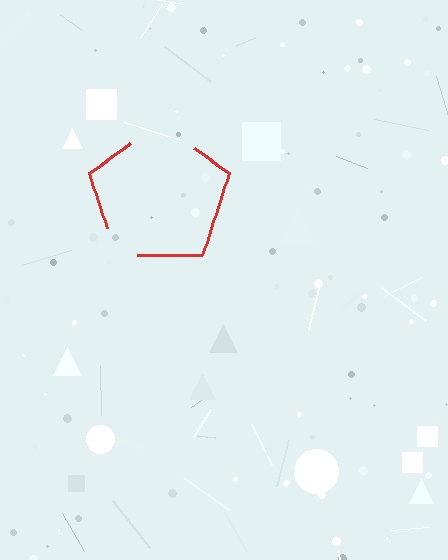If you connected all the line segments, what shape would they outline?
They would outline a pentagon.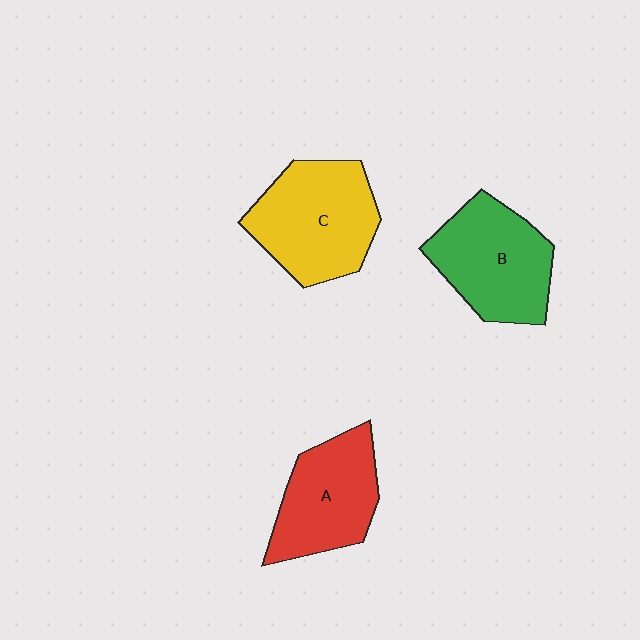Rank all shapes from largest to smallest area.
From largest to smallest: C (yellow), B (green), A (red).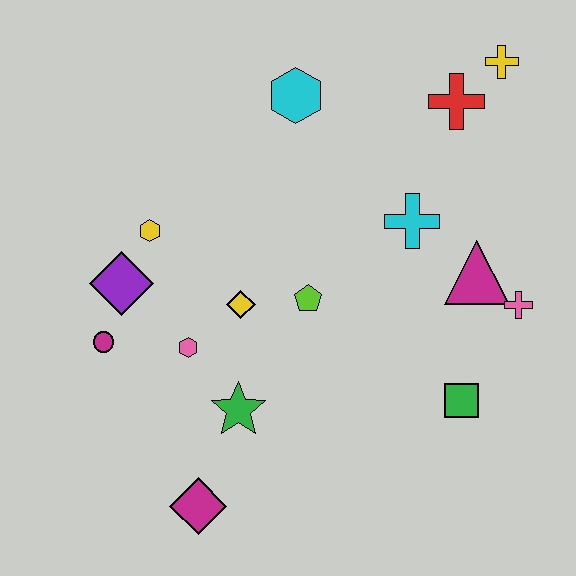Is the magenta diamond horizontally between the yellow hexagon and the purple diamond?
No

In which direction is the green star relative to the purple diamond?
The green star is below the purple diamond.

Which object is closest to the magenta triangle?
The pink cross is closest to the magenta triangle.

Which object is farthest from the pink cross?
The magenta circle is farthest from the pink cross.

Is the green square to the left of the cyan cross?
No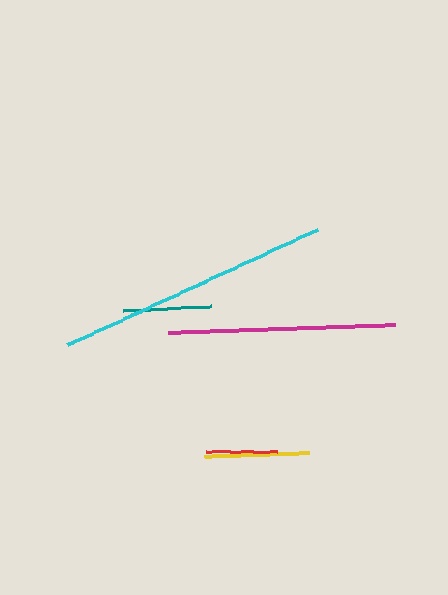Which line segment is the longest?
The cyan line is the longest at approximately 276 pixels.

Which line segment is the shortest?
The red line is the shortest at approximately 71 pixels.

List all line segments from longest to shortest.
From longest to shortest: cyan, magenta, yellow, teal, red.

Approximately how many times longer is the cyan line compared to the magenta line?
The cyan line is approximately 1.2 times the length of the magenta line.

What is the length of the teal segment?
The teal segment is approximately 88 pixels long.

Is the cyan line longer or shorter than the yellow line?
The cyan line is longer than the yellow line.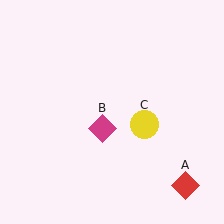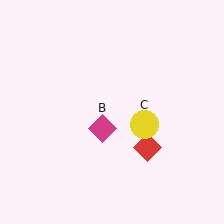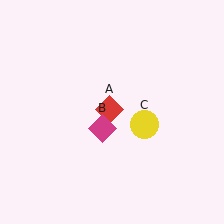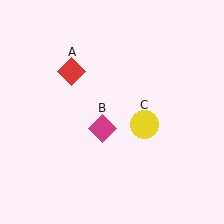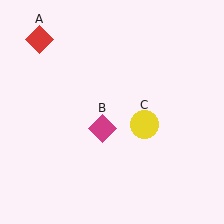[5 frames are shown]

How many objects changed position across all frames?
1 object changed position: red diamond (object A).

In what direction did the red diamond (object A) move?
The red diamond (object A) moved up and to the left.